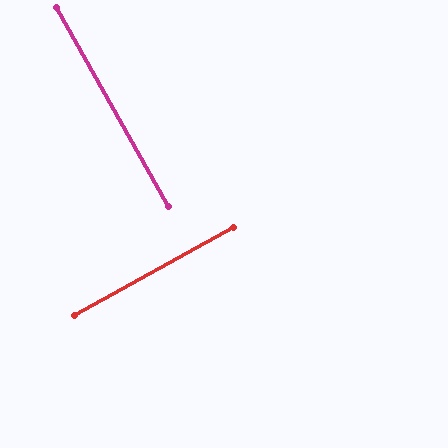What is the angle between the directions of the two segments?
Approximately 90 degrees.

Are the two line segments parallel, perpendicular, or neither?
Perpendicular — they meet at approximately 90°.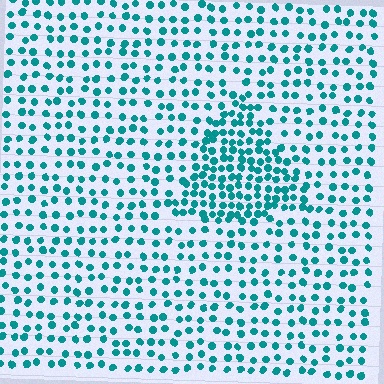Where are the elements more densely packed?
The elements are more densely packed inside the triangle boundary.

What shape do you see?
I see a triangle.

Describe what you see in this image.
The image contains small teal elements arranged at two different densities. A triangle-shaped region is visible where the elements are more densely packed than the surrounding area.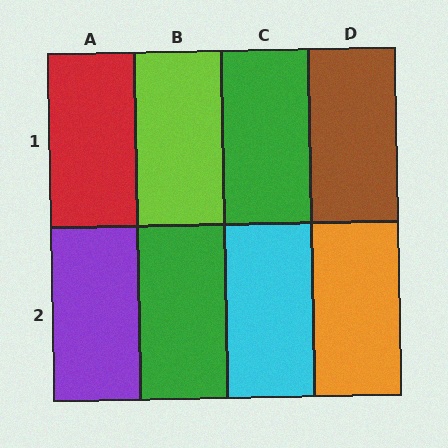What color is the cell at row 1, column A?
Red.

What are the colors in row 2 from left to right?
Purple, green, cyan, orange.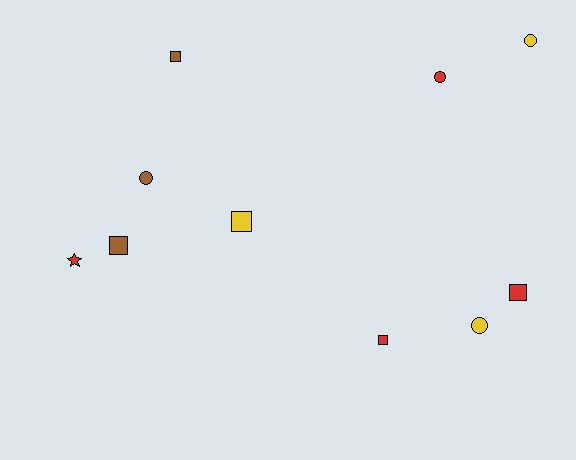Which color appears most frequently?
Red, with 4 objects.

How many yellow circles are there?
There are 2 yellow circles.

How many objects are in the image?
There are 10 objects.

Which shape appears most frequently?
Square, with 5 objects.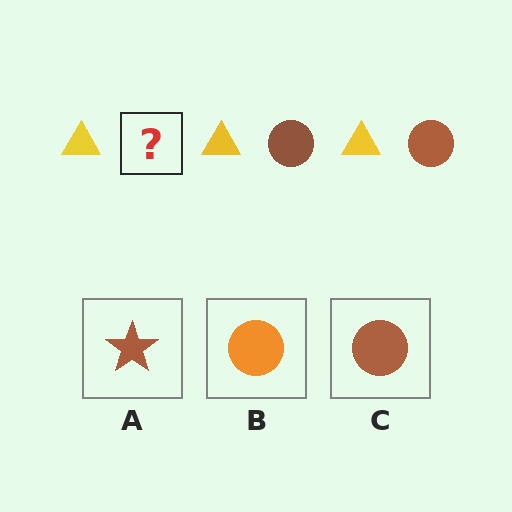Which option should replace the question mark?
Option C.